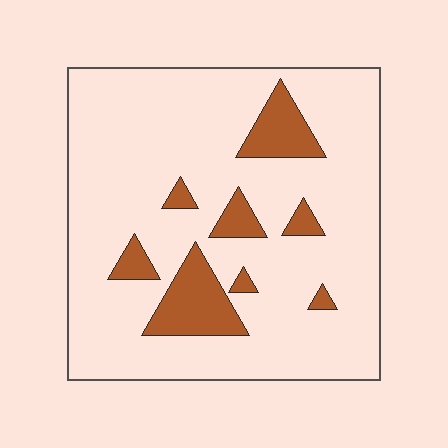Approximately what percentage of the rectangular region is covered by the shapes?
Approximately 15%.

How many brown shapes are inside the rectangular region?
8.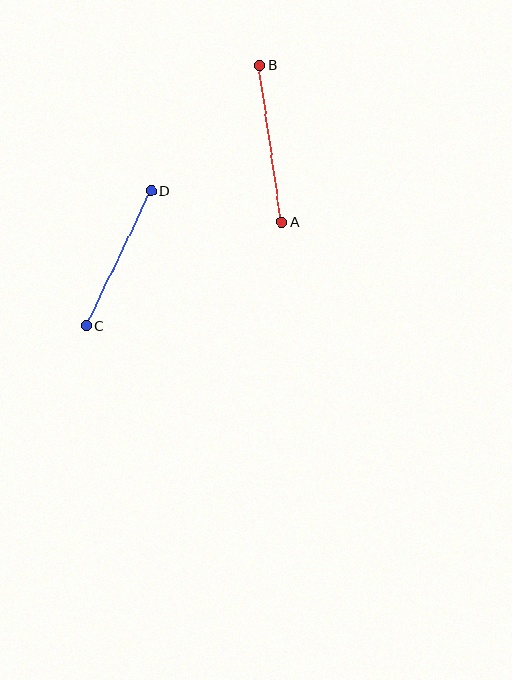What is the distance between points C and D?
The distance is approximately 150 pixels.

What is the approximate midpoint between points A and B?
The midpoint is at approximately (271, 144) pixels.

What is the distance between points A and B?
The distance is approximately 158 pixels.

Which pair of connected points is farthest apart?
Points A and B are farthest apart.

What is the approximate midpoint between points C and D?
The midpoint is at approximately (119, 258) pixels.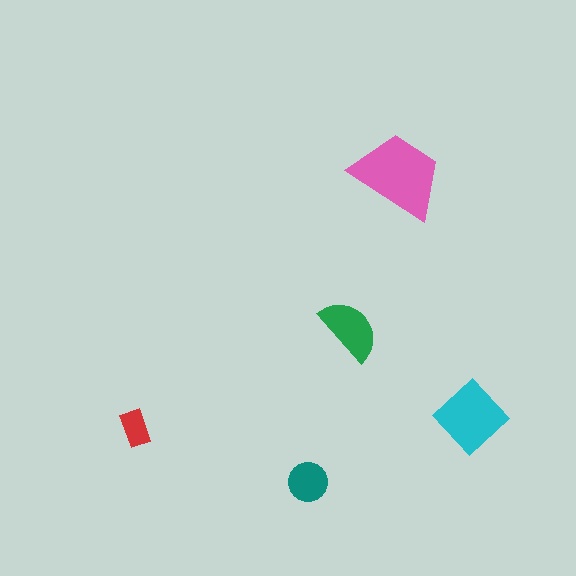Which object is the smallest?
The red rectangle.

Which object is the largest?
The pink trapezoid.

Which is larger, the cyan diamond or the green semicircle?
The cyan diamond.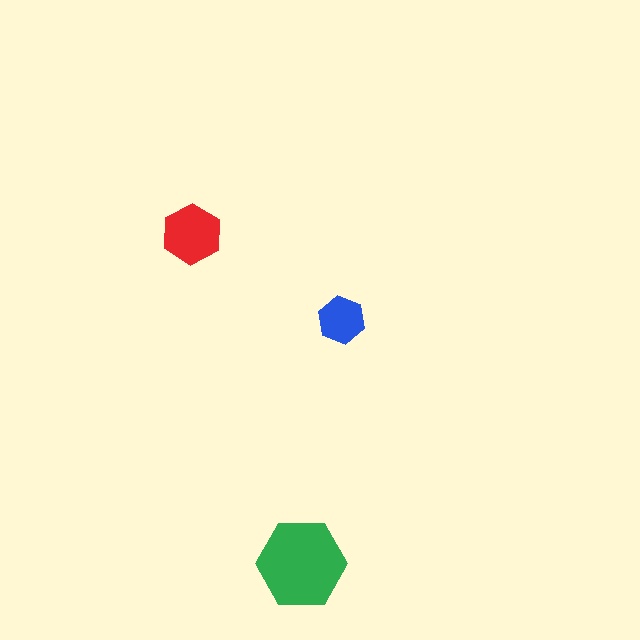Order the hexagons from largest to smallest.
the green one, the red one, the blue one.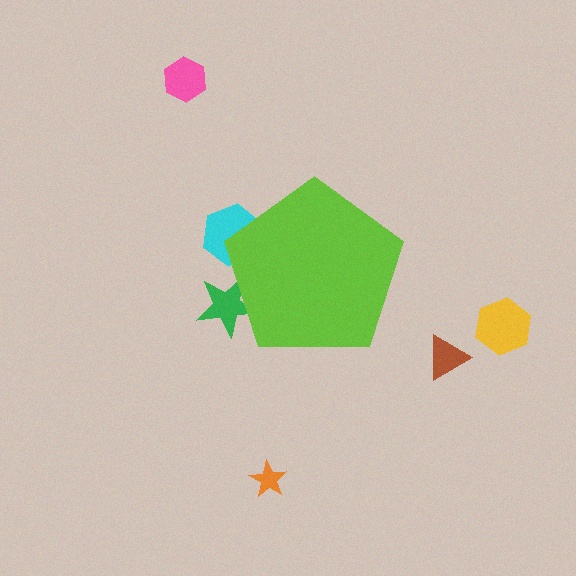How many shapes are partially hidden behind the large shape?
2 shapes are partially hidden.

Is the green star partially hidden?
Yes, the green star is partially hidden behind the lime pentagon.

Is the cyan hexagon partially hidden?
Yes, the cyan hexagon is partially hidden behind the lime pentagon.